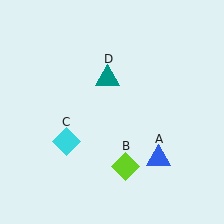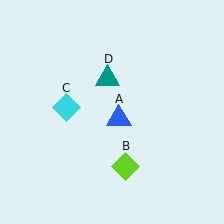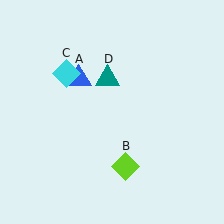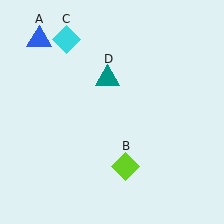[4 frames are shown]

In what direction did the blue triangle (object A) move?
The blue triangle (object A) moved up and to the left.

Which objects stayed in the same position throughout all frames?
Lime diamond (object B) and teal triangle (object D) remained stationary.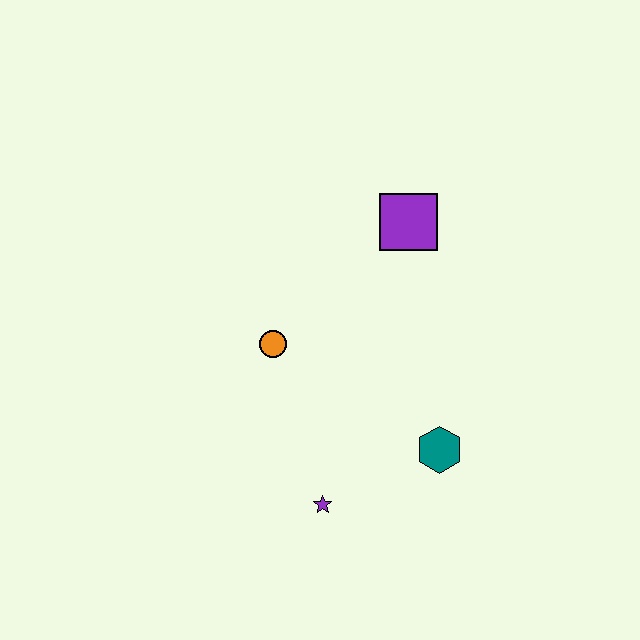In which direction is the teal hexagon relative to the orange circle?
The teal hexagon is to the right of the orange circle.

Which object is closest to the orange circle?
The purple star is closest to the orange circle.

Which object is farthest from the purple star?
The purple square is farthest from the purple star.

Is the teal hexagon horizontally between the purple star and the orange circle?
No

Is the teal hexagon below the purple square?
Yes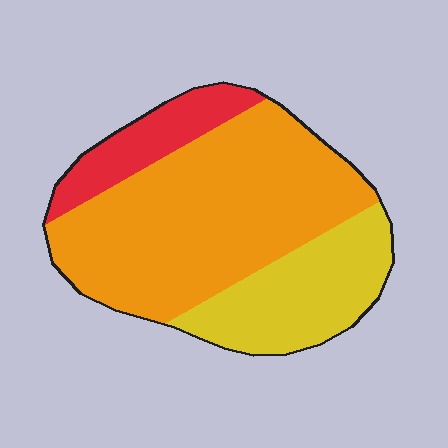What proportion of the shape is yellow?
Yellow covers around 25% of the shape.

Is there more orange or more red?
Orange.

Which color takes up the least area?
Red, at roughly 15%.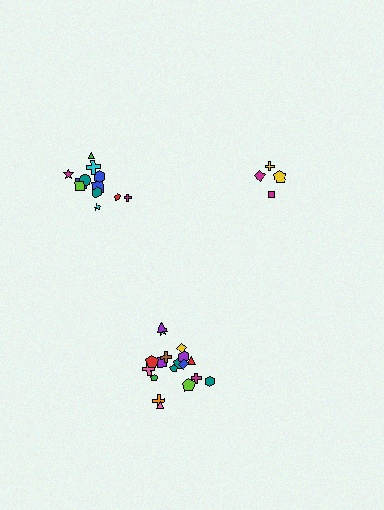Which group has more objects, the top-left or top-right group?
The top-left group.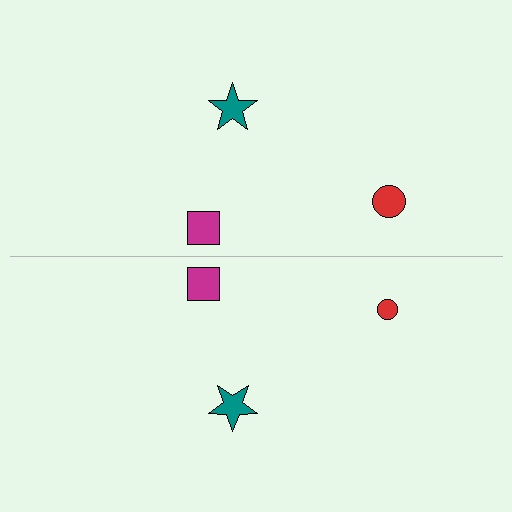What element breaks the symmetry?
The red circle on the bottom side has a different size than its mirror counterpart.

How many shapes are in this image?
There are 6 shapes in this image.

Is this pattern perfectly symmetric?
No, the pattern is not perfectly symmetric. The red circle on the bottom side has a different size than its mirror counterpart.